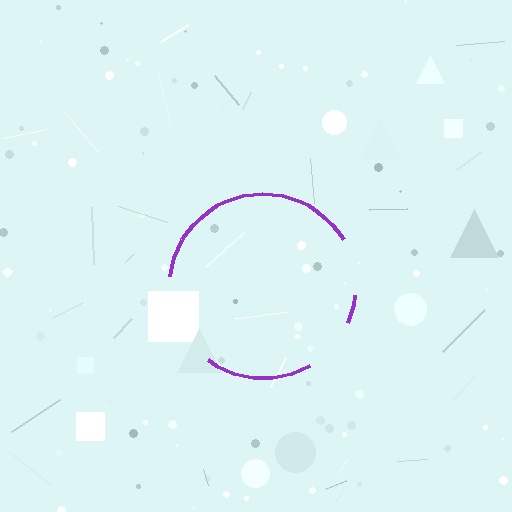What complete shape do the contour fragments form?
The contour fragments form a circle.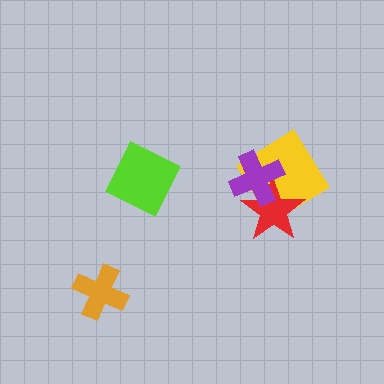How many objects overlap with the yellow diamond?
2 objects overlap with the yellow diamond.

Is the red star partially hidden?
Yes, it is partially covered by another shape.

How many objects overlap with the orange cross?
0 objects overlap with the orange cross.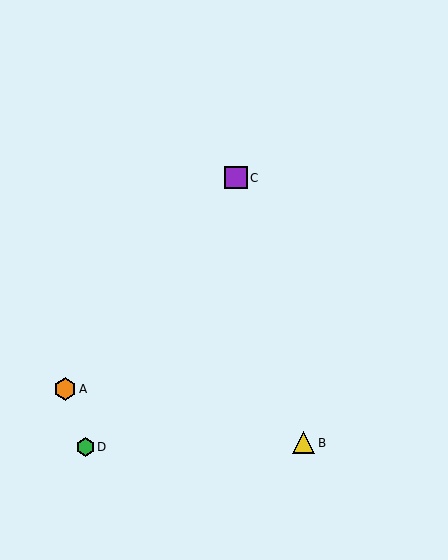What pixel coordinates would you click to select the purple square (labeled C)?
Click at (236, 178) to select the purple square C.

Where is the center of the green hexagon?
The center of the green hexagon is at (85, 447).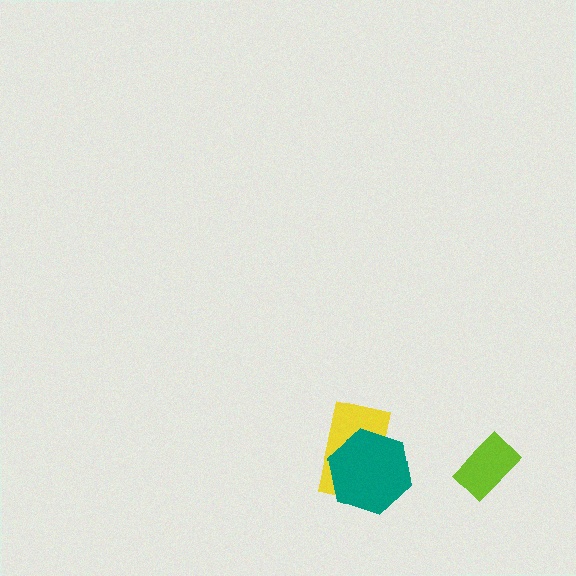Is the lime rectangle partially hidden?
No, no other shape covers it.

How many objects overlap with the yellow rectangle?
1 object overlaps with the yellow rectangle.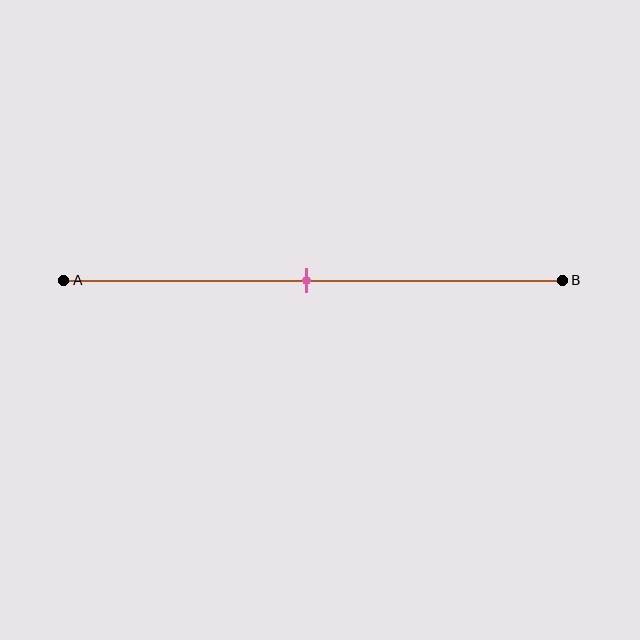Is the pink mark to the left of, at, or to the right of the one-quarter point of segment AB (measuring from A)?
The pink mark is to the right of the one-quarter point of segment AB.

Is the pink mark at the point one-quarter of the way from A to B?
No, the mark is at about 50% from A, not at the 25% one-quarter point.